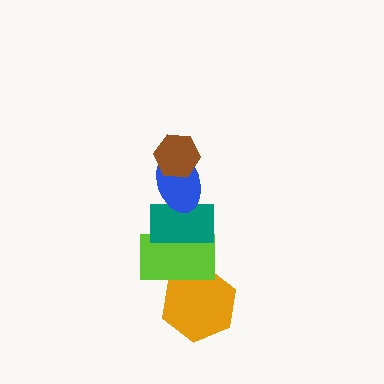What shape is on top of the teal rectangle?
The blue ellipse is on top of the teal rectangle.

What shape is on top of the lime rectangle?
The teal rectangle is on top of the lime rectangle.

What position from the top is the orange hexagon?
The orange hexagon is 5th from the top.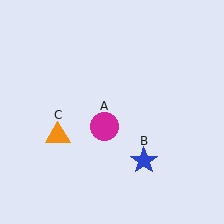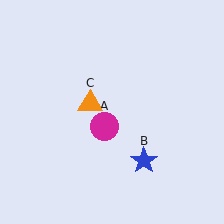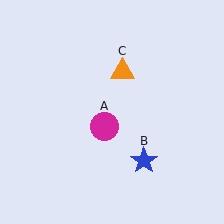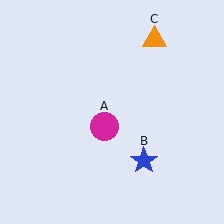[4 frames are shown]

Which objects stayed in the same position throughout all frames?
Magenta circle (object A) and blue star (object B) remained stationary.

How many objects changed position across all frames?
1 object changed position: orange triangle (object C).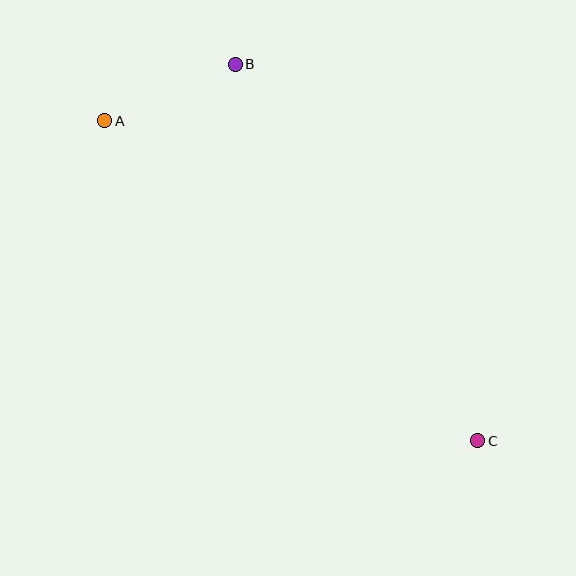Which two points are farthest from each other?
Points A and C are farthest from each other.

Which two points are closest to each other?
Points A and B are closest to each other.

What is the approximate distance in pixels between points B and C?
The distance between B and C is approximately 448 pixels.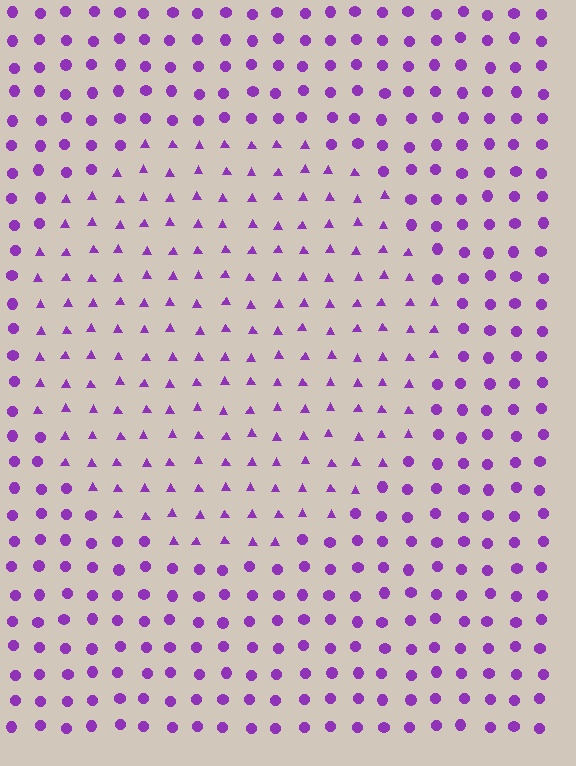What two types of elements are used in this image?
The image uses triangles inside the circle region and circles outside it.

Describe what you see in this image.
The image is filled with small purple elements arranged in a uniform grid. A circle-shaped region contains triangles, while the surrounding area contains circles. The boundary is defined purely by the change in element shape.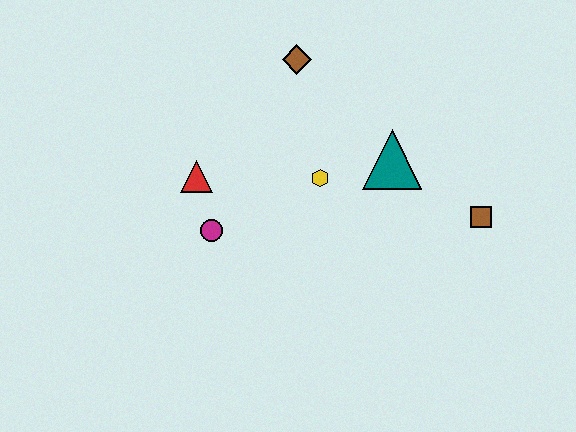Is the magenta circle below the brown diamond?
Yes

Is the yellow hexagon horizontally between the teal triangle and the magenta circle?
Yes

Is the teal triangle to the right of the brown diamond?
Yes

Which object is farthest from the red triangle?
The brown square is farthest from the red triangle.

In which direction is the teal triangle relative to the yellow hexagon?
The teal triangle is to the right of the yellow hexagon.